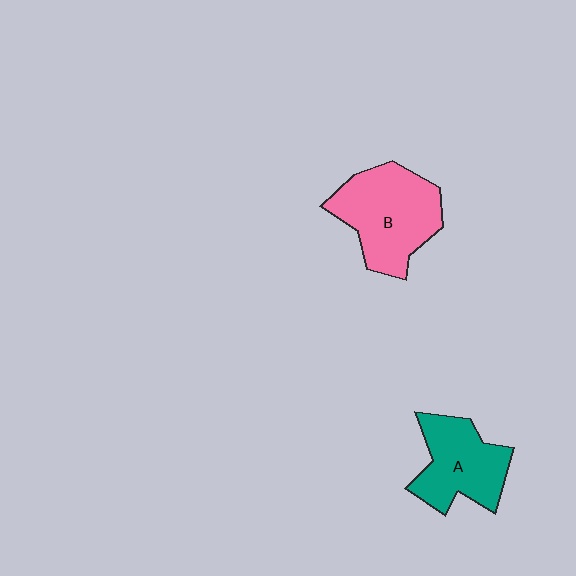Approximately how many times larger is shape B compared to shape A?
Approximately 1.3 times.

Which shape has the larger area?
Shape B (pink).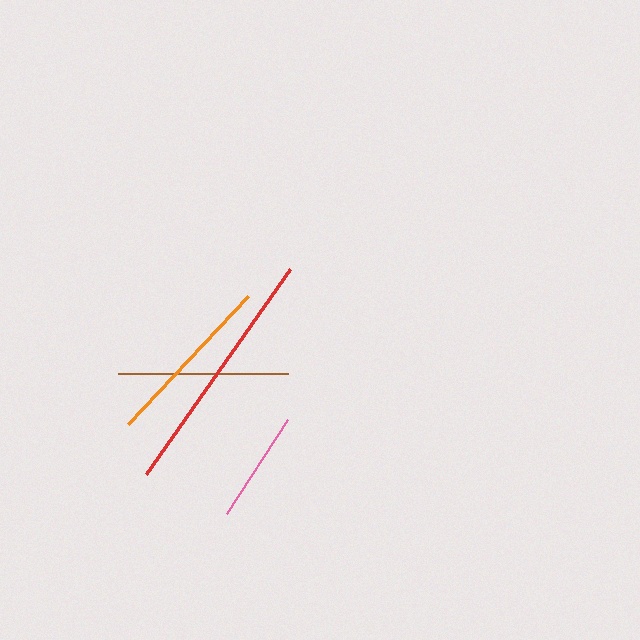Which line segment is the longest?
The red line is the longest at approximately 250 pixels.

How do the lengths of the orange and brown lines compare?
The orange and brown lines are approximately the same length.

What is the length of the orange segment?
The orange segment is approximately 176 pixels long.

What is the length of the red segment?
The red segment is approximately 250 pixels long.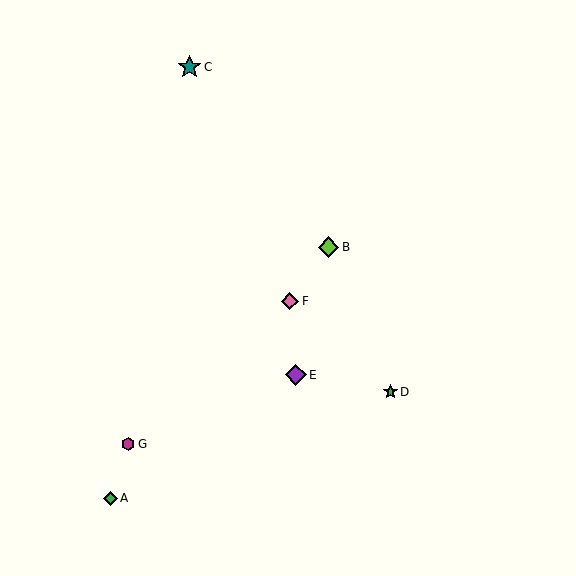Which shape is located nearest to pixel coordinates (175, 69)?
The teal star (labeled C) at (190, 67) is nearest to that location.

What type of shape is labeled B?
Shape B is a lime diamond.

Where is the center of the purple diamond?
The center of the purple diamond is at (296, 375).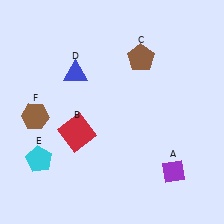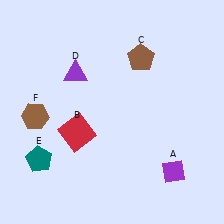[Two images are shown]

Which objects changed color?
D changed from blue to purple. E changed from cyan to teal.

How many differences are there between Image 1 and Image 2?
There are 2 differences between the two images.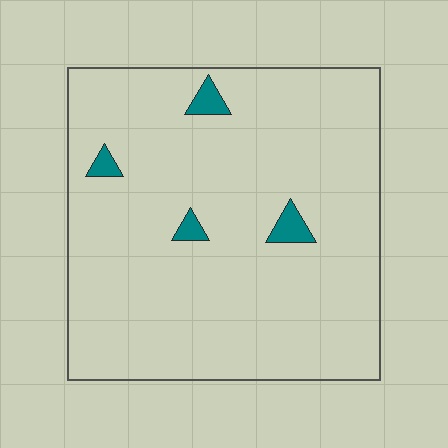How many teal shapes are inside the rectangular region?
4.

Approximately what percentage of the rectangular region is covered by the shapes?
Approximately 5%.